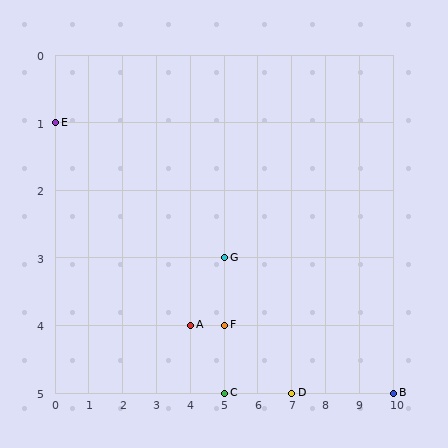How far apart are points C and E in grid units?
Points C and E are 5 columns and 4 rows apart (about 6.4 grid units diagonally).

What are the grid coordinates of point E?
Point E is at grid coordinates (0, 1).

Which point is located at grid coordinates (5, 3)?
Point G is at (5, 3).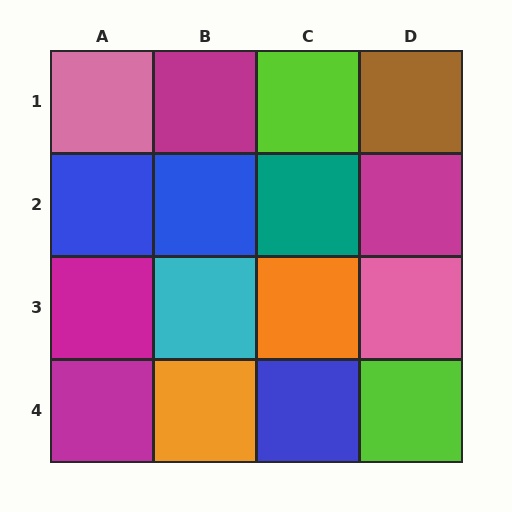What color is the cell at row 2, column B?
Blue.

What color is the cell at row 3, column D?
Pink.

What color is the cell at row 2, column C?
Teal.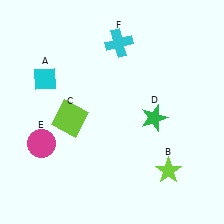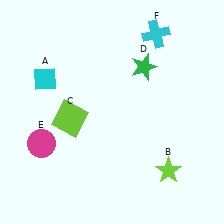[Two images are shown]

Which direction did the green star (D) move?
The green star (D) moved up.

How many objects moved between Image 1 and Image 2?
2 objects moved between the two images.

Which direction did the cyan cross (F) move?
The cyan cross (F) moved right.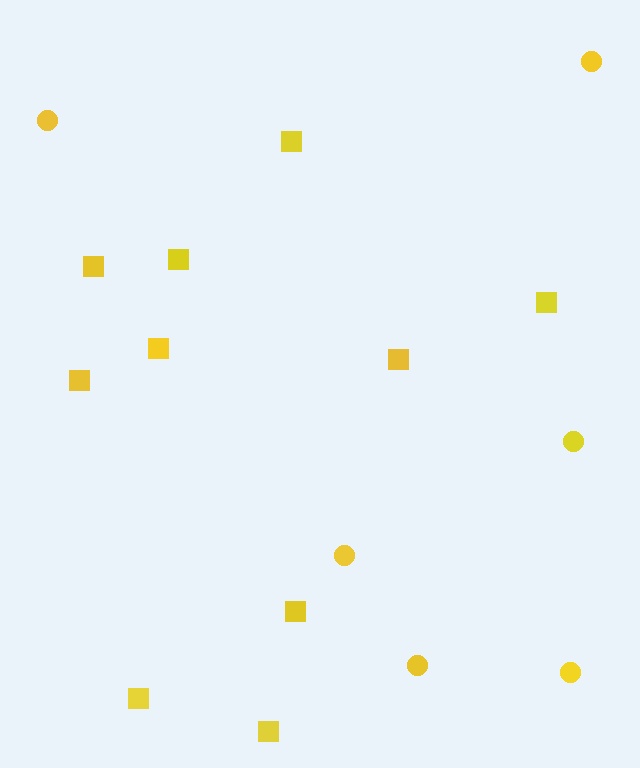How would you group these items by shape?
There are 2 groups: one group of circles (6) and one group of squares (10).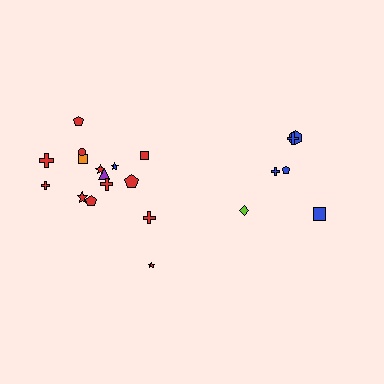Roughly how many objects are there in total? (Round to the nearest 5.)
Roughly 20 objects in total.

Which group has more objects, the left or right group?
The left group.